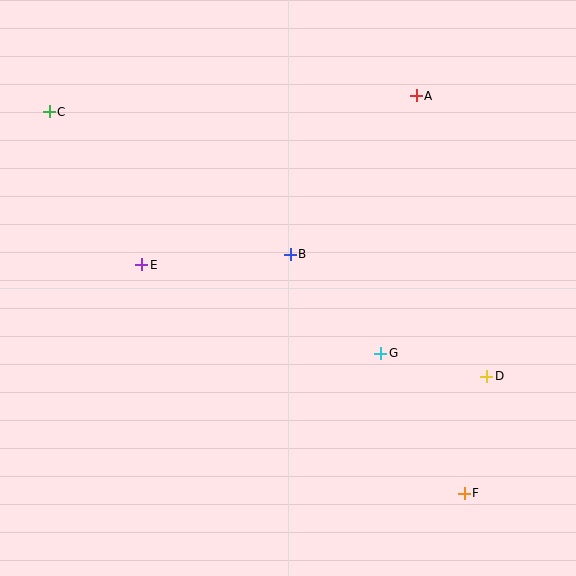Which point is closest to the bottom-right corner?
Point F is closest to the bottom-right corner.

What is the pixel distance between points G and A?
The distance between G and A is 260 pixels.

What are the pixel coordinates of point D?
Point D is at (487, 376).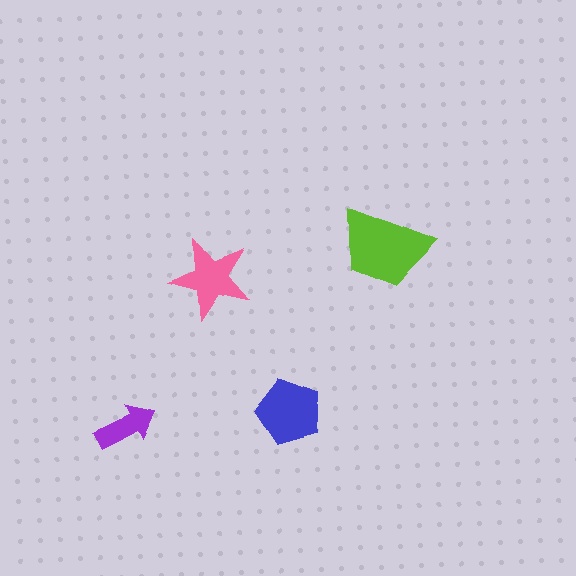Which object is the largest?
The lime trapezoid.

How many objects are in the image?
There are 4 objects in the image.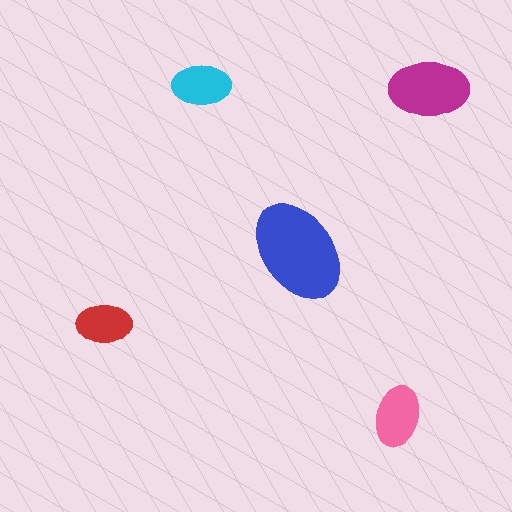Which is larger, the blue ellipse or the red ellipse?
The blue one.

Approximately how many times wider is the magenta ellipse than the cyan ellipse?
About 1.5 times wider.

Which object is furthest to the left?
The red ellipse is leftmost.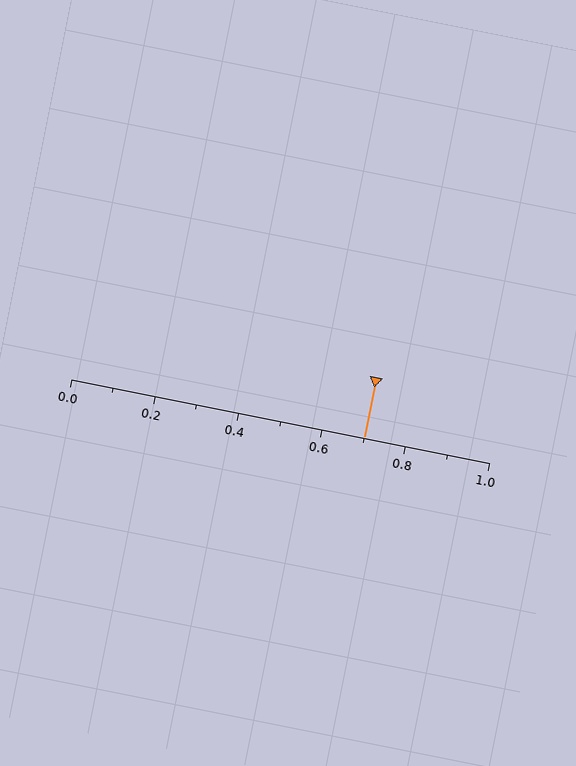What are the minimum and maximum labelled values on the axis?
The axis runs from 0.0 to 1.0.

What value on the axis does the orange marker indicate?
The marker indicates approximately 0.7.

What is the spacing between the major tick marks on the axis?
The major ticks are spaced 0.2 apart.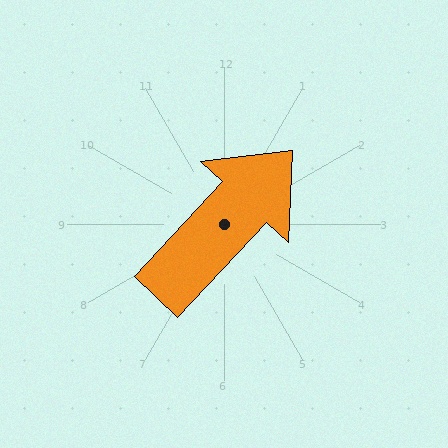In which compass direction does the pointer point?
Northeast.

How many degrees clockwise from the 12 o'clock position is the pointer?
Approximately 43 degrees.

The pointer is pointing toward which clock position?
Roughly 1 o'clock.